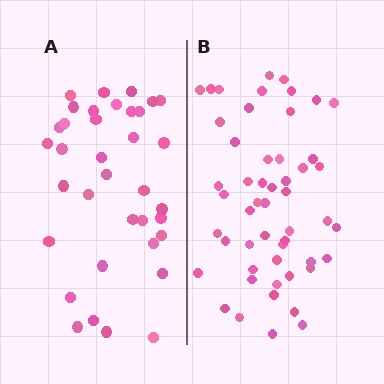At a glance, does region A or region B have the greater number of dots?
Region B (the right region) has more dots.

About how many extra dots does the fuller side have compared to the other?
Region B has approximately 15 more dots than region A.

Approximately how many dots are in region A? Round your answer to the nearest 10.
About 40 dots. (The exact count is 36, which rounds to 40.)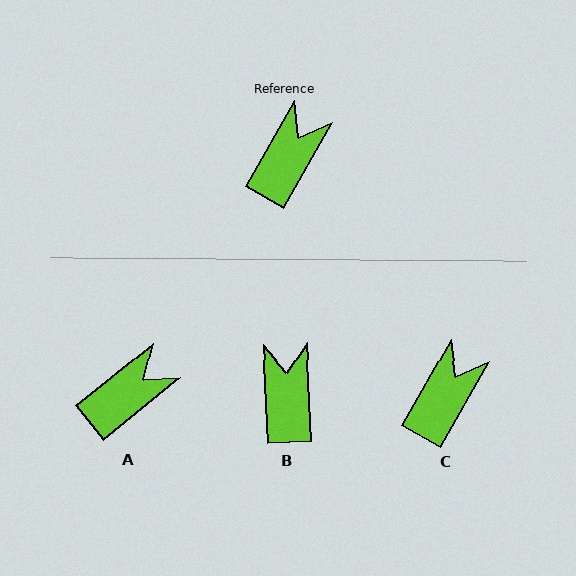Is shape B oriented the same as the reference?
No, it is off by about 32 degrees.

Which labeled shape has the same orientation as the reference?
C.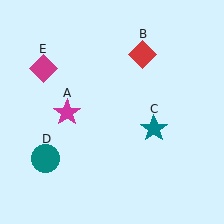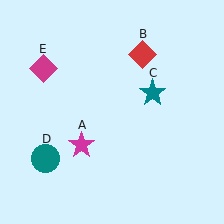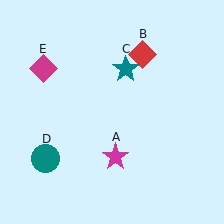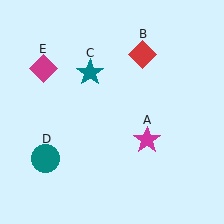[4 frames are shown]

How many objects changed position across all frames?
2 objects changed position: magenta star (object A), teal star (object C).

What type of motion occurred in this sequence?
The magenta star (object A), teal star (object C) rotated counterclockwise around the center of the scene.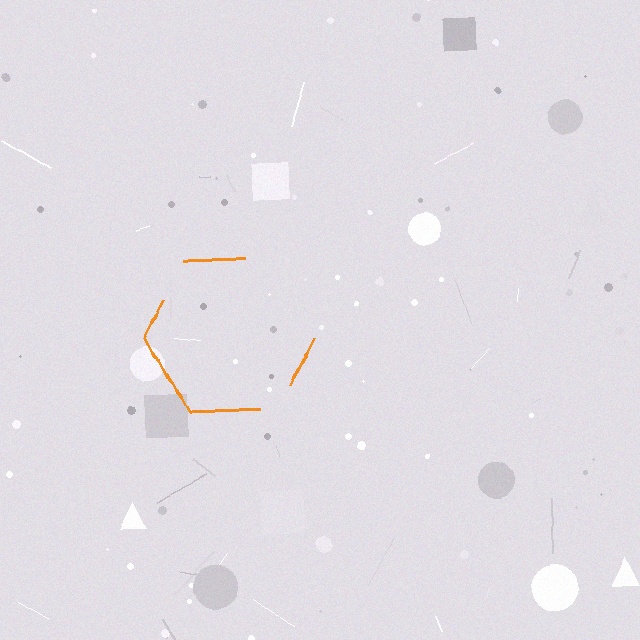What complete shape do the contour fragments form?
The contour fragments form a hexagon.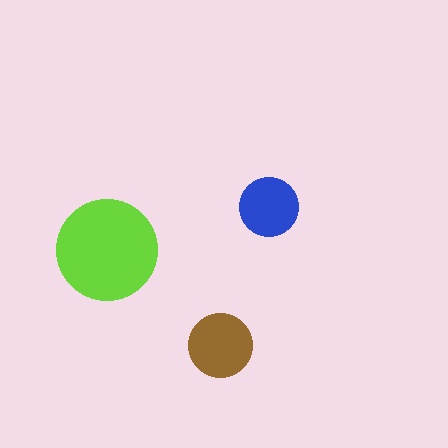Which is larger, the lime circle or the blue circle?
The lime one.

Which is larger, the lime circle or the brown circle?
The lime one.